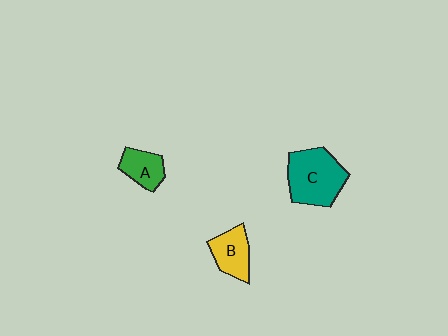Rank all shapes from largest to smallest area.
From largest to smallest: C (teal), B (yellow), A (green).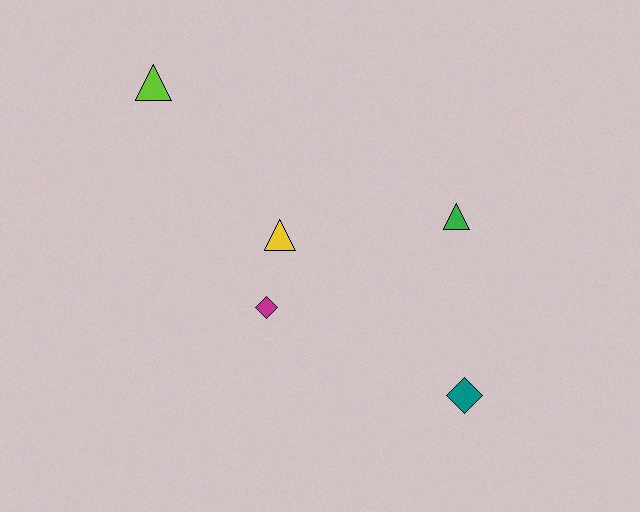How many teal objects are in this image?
There is 1 teal object.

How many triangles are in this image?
There are 3 triangles.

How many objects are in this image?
There are 5 objects.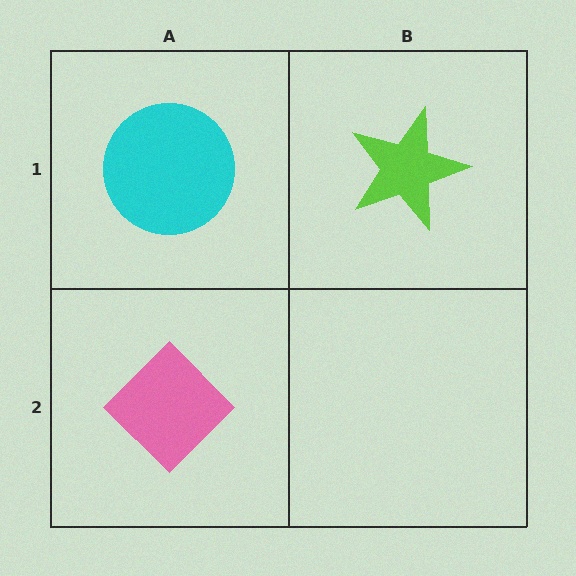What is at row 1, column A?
A cyan circle.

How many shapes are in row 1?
2 shapes.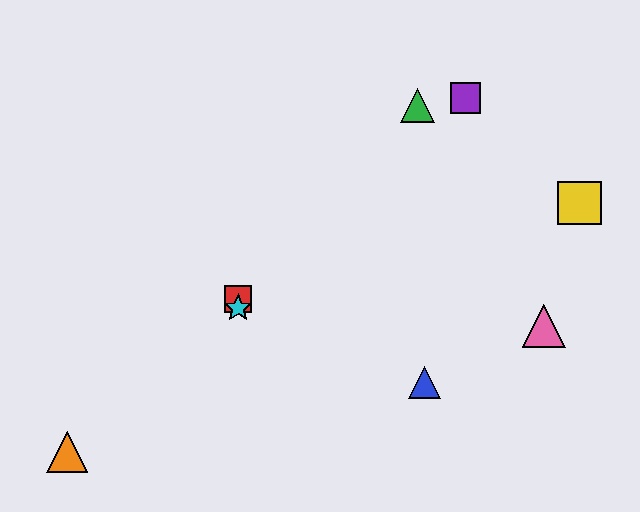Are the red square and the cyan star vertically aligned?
Yes, both are at x≈238.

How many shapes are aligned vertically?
2 shapes (the red square, the cyan star) are aligned vertically.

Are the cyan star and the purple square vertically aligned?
No, the cyan star is at x≈238 and the purple square is at x≈466.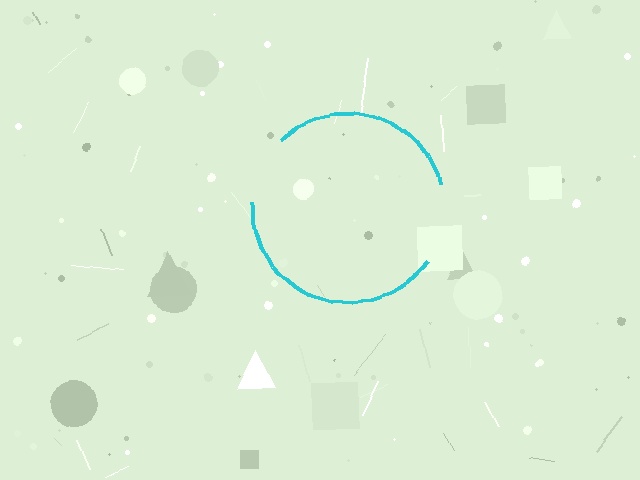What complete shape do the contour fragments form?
The contour fragments form a circle.